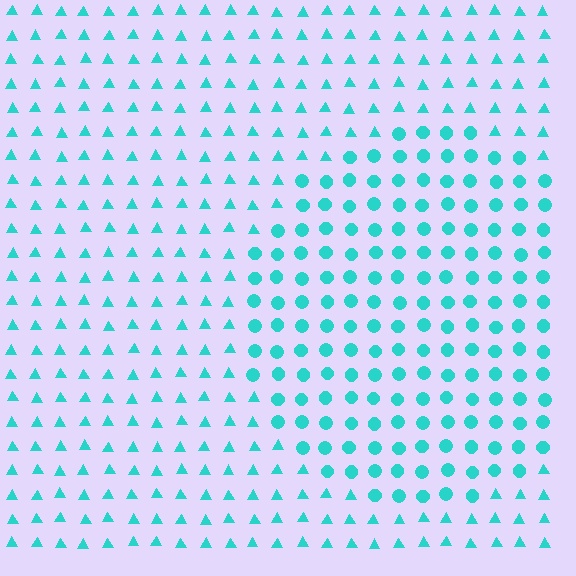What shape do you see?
I see a circle.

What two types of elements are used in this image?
The image uses circles inside the circle region and triangles outside it.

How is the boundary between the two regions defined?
The boundary is defined by a change in element shape: circles inside vs. triangles outside. All elements share the same color and spacing.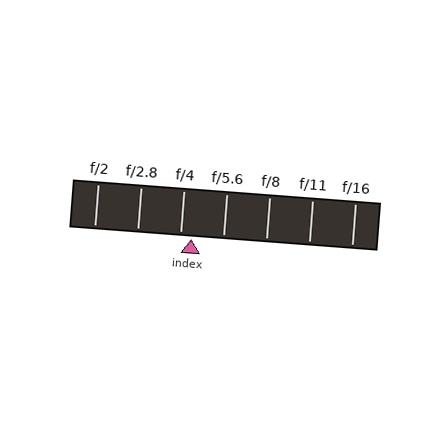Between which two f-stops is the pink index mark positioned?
The index mark is between f/4 and f/5.6.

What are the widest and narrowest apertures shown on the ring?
The widest aperture shown is f/2 and the narrowest is f/16.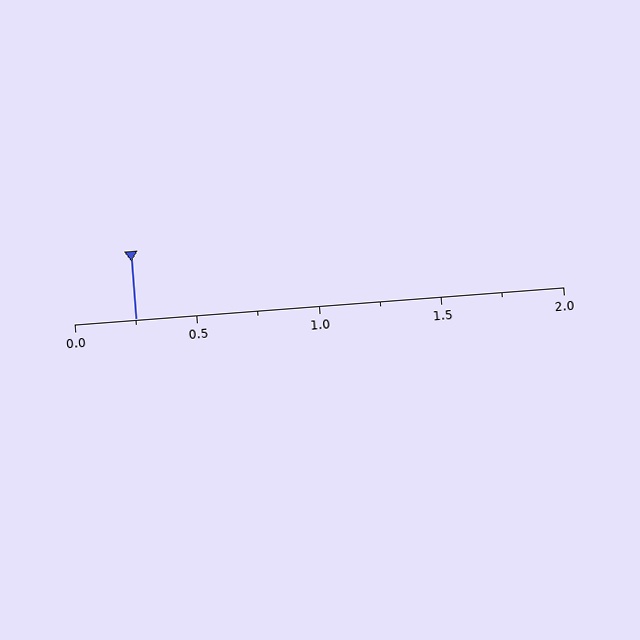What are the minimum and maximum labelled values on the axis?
The axis runs from 0.0 to 2.0.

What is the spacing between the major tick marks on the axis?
The major ticks are spaced 0.5 apart.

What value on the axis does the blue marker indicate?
The marker indicates approximately 0.25.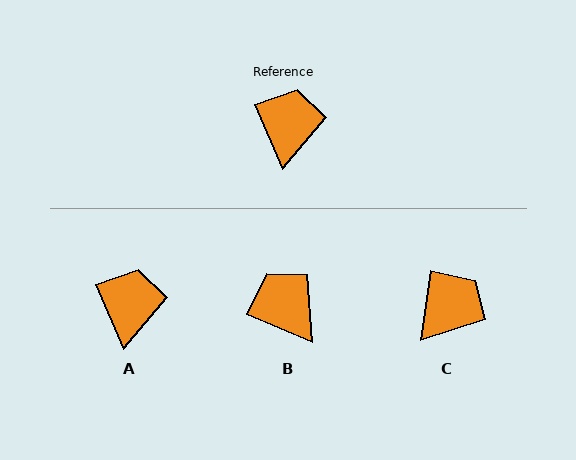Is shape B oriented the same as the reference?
No, it is off by about 44 degrees.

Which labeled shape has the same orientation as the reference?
A.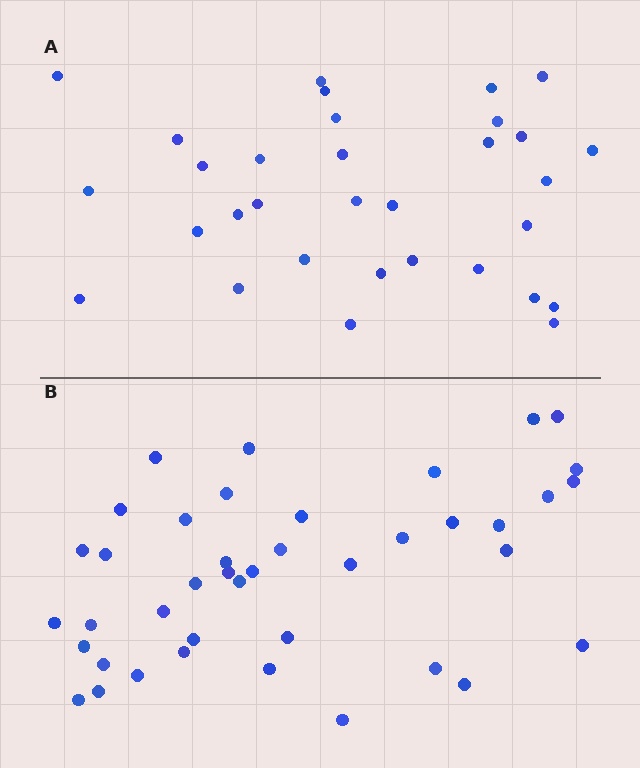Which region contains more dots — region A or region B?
Region B (the bottom region) has more dots.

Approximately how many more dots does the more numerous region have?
Region B has roughly 8 or so more dots than region A.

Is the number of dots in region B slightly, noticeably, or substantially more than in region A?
Region B has noticeably more, but not dramatically so. The ratio is roughly 1.3 to 1.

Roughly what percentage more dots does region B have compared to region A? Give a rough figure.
About 30% more.